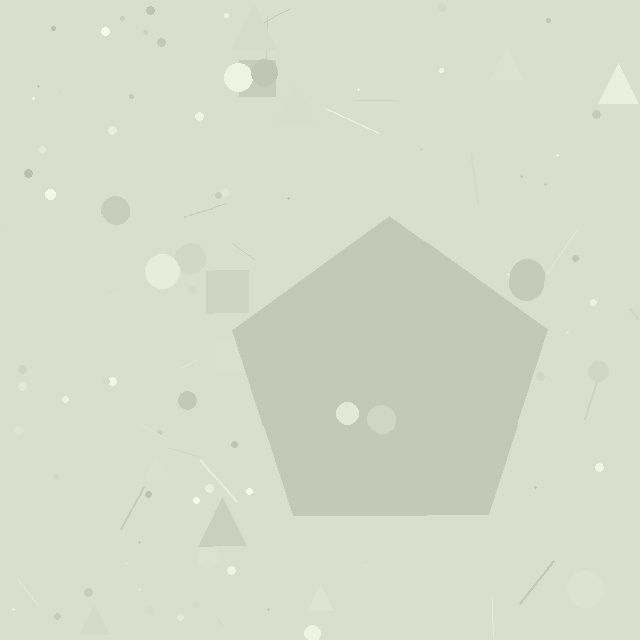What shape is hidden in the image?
A pentagon is hidden in the image.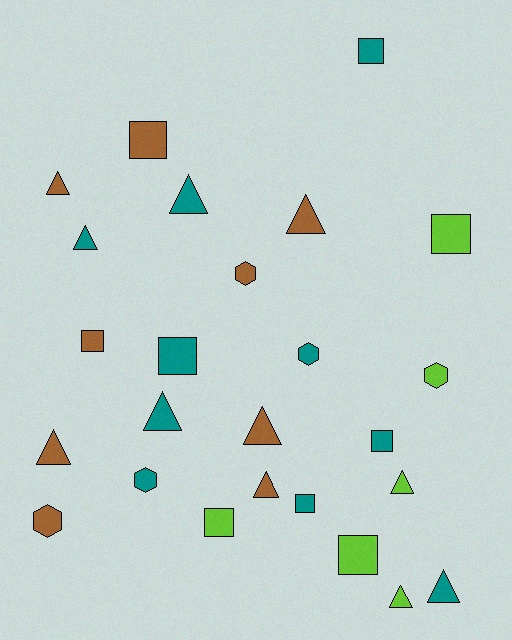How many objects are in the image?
There are 25 objects.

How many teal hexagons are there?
There are 2 teal hexagons.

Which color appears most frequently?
Teal, with 10 objects.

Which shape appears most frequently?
Triangle, with 11 objects.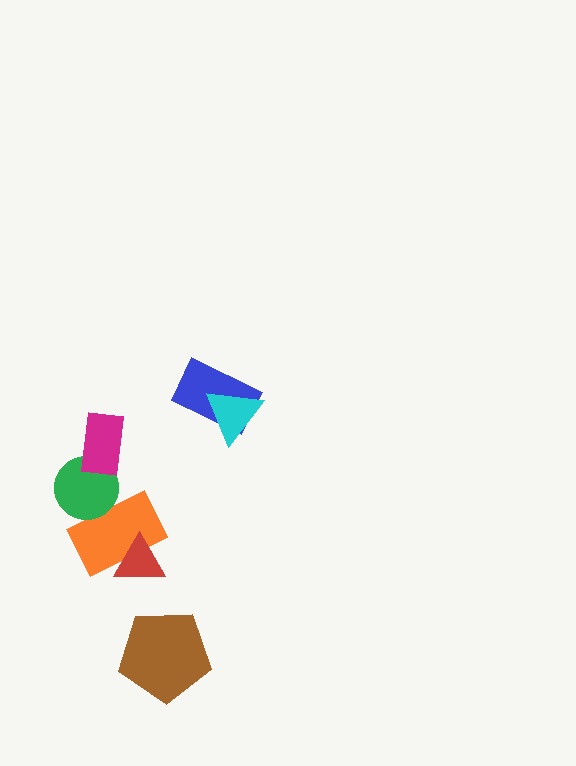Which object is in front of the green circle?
The magenta rectangle is in front of the green circle.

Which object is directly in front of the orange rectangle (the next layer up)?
The green circle is directly in front of the orange rectangle.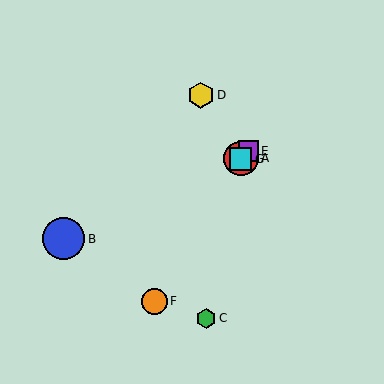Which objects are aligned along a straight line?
Objects A, E, G are aligned along a straight line.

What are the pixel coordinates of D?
Object D is at (201, 95).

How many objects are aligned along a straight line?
3 objects (A, E, G) are aligned along a straight line.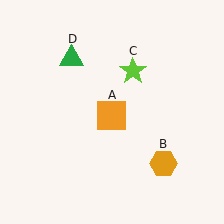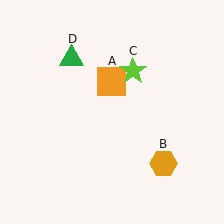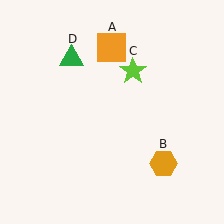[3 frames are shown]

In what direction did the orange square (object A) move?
The orange square (object A) moved up.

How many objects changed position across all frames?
1 object changed position: orange square (object A).